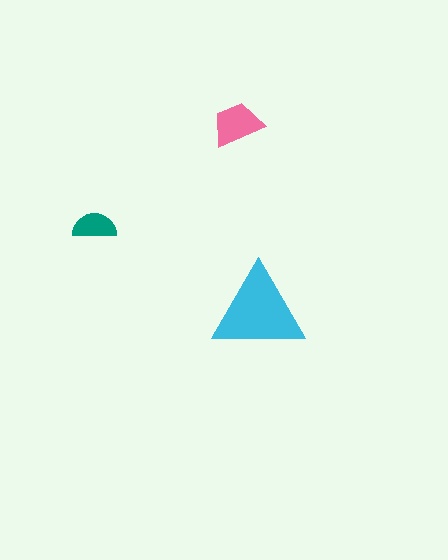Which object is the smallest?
The teal semicircle.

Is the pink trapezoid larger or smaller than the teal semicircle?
Larger.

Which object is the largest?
The cyan triangle.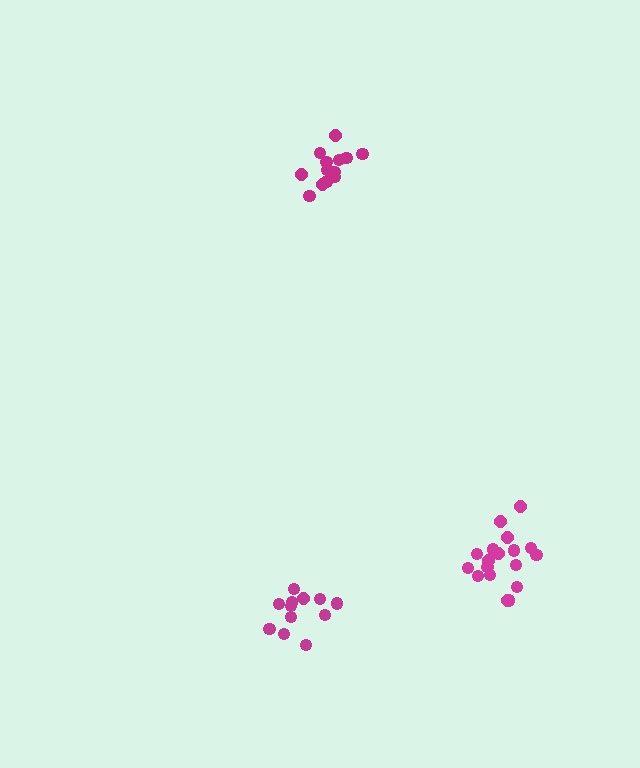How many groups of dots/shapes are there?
There are 3 groups.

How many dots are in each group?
Group 1: 12 dots, Group 2: 18 dots, Group 3: 13 dots (43 total).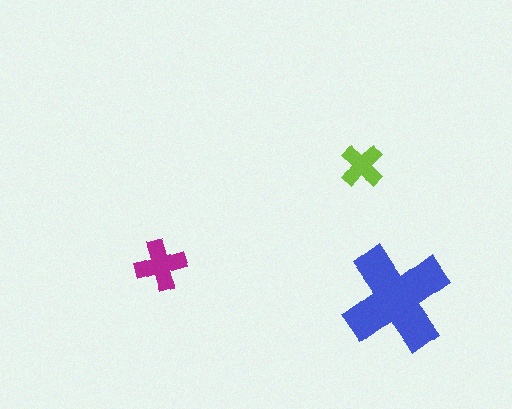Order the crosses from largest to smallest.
the blue one, the magenta one, the lime one.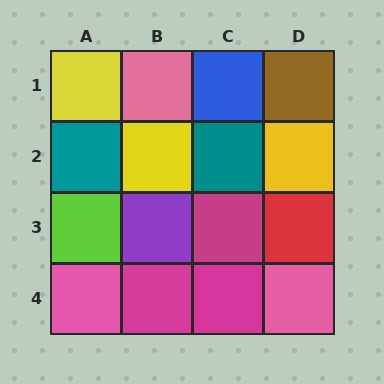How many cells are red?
1 cell is red.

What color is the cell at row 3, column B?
Purple.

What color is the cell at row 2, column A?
Teal.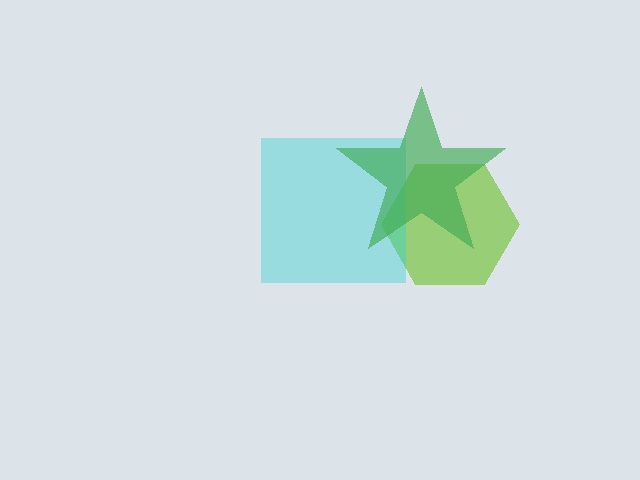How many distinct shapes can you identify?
There are 3 distinct shapes: a lime hexagon, a cyan square, a green star.